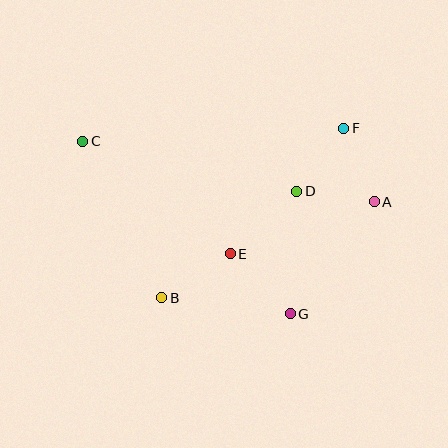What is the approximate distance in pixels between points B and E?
The distance between B and E is approximately 81 pixels.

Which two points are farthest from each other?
Points A and C are farthest from each other.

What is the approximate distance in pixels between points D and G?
The distance between D and G is approximately 122 pixels.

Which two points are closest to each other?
Points A and D are closest to each other.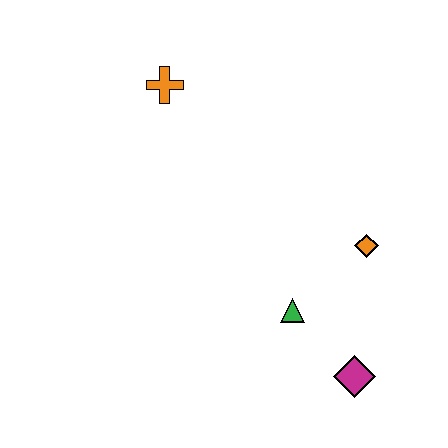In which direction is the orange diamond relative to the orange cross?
The orange diamond is to the right of the orange cross.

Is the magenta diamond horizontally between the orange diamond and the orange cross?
Yes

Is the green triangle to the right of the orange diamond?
No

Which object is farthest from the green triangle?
The orange cross is farthest from the green triangle.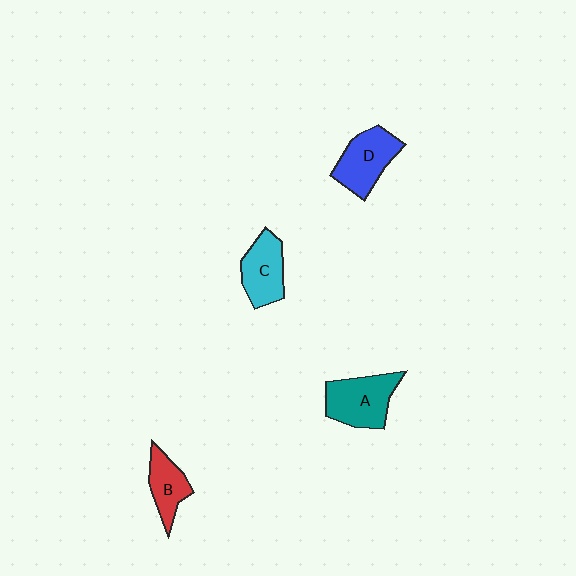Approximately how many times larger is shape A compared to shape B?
Approximately 1.5 times.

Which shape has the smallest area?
Shape B (red).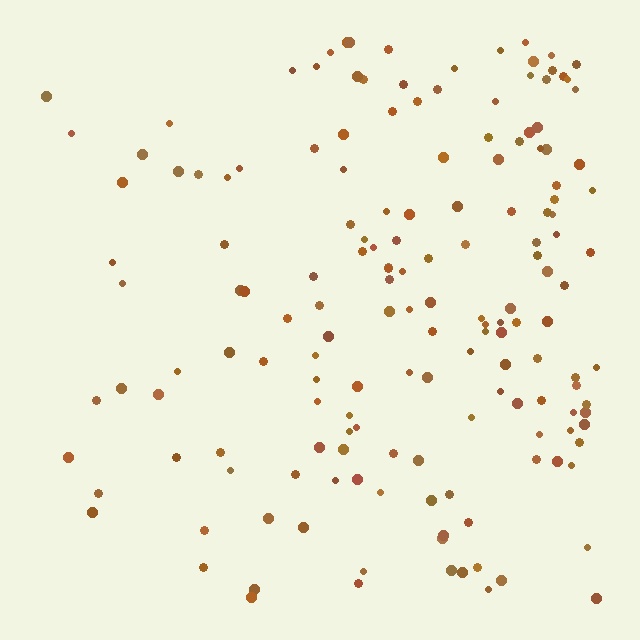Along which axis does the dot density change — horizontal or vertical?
Horizontal.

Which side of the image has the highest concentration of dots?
The right.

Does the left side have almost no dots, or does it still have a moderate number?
Still a moderate number, just noticeably fewer than the right.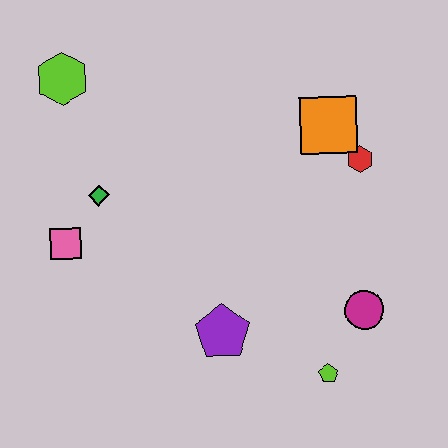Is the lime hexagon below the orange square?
No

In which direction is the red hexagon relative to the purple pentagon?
The red hexagon is above the purple pentagon.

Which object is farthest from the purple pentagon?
The lime hexagon is farthest from the purple pentagon.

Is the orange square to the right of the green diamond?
Yes